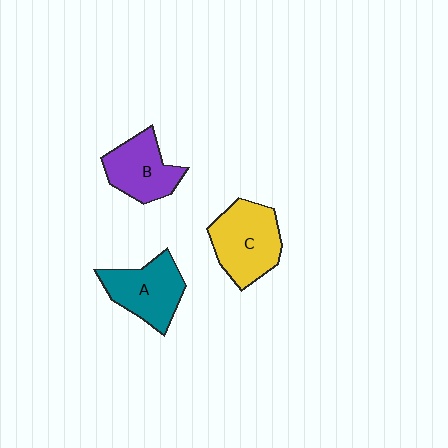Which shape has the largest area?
Shape C (yellow).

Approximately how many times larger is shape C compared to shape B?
Approximately 1.2 times.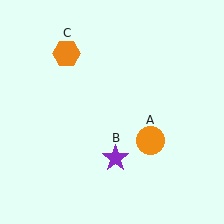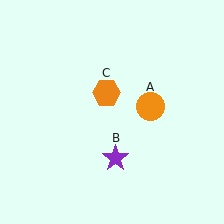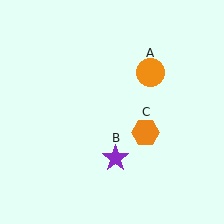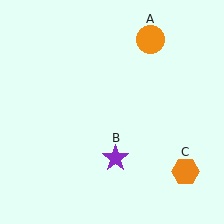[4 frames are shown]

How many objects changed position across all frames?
2 objects changed position: orange circle (object A), orange hexagon (object C).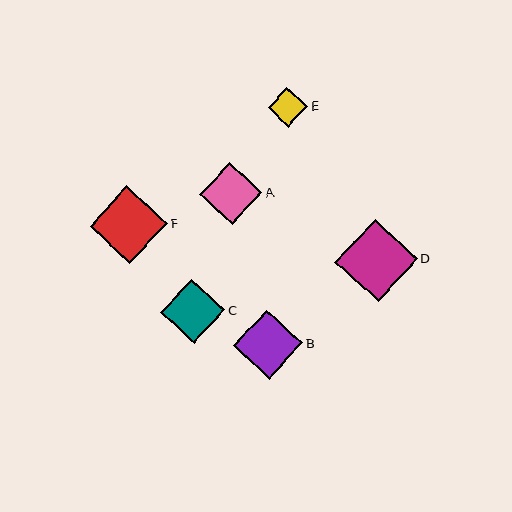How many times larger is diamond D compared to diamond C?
Diamond D is approximately 1.3 times the size of diamond C.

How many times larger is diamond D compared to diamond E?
Diamond D is approximately 2.1 times the size of diamond E.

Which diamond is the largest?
Diamond D is the largest with a size of approximately 83 pixels.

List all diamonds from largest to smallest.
From largest to smallest: D, F, B, C, A, E.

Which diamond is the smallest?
Diamond E is the smallest with a size of approximately 40 pixels.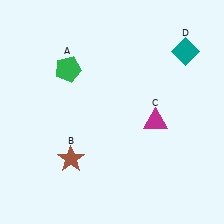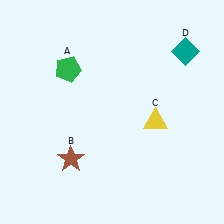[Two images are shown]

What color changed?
The triangle (C) changed from magenta in Image 1 to yellow in Image 2.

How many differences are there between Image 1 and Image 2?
There is 1 difference between the two images.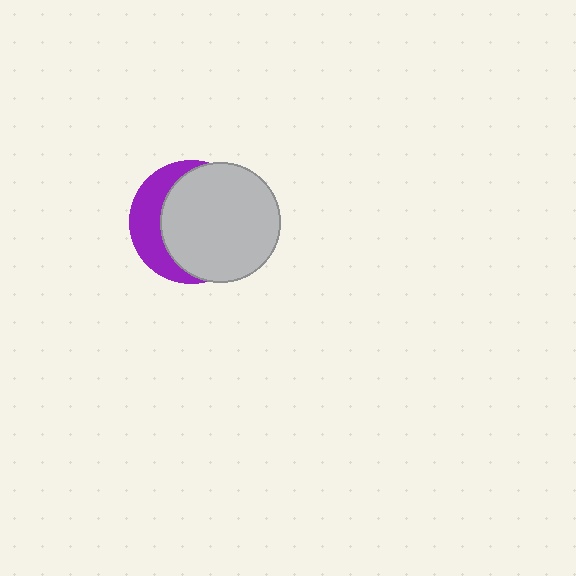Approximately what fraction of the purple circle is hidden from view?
Roughly 68% of the purple circle is hidden behind the light gray circle.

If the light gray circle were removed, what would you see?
You would see the complete purple circle.